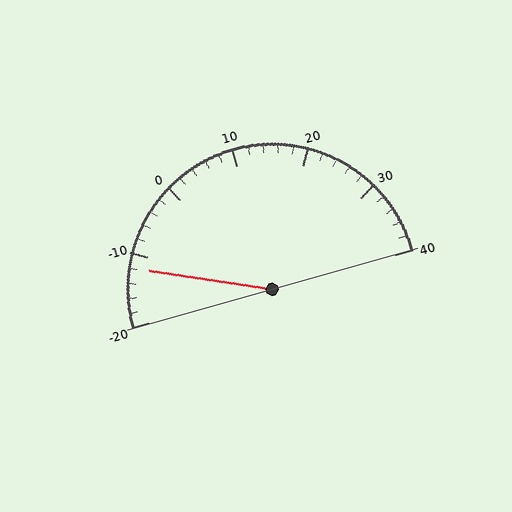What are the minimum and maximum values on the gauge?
The gauge ranges from -20 to 40.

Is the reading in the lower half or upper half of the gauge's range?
The reading is in the lower half of the range (-20 to 40).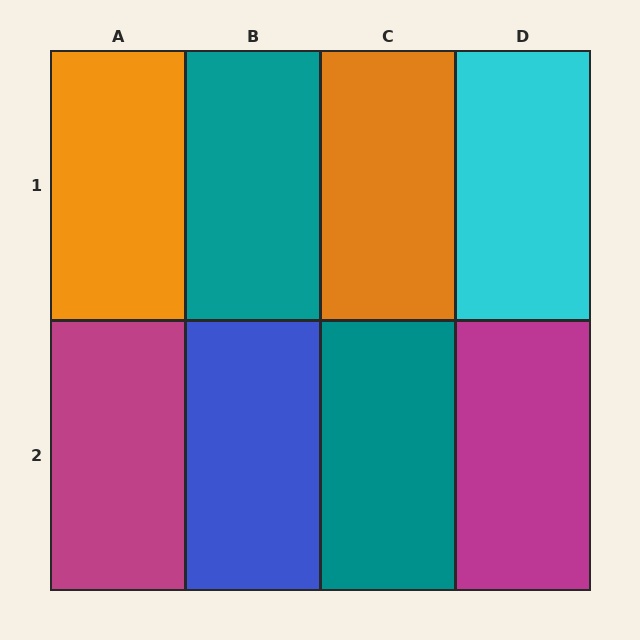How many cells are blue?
1 cell is blue.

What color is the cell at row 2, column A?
Magenta.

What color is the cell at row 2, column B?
Blue.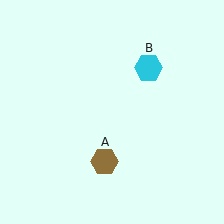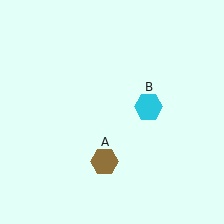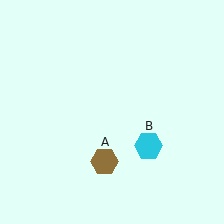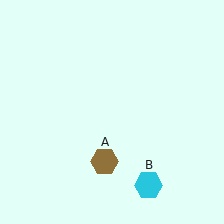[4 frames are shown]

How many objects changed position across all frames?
1 object changed position: cyan hexagon (object B).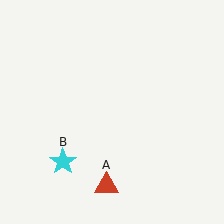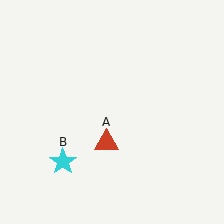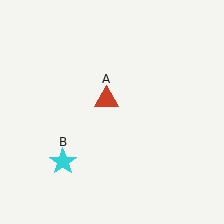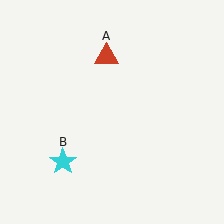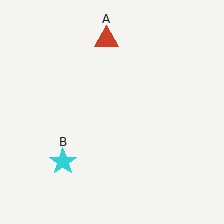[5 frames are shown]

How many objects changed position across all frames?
1 object changed position: red triangle (object A).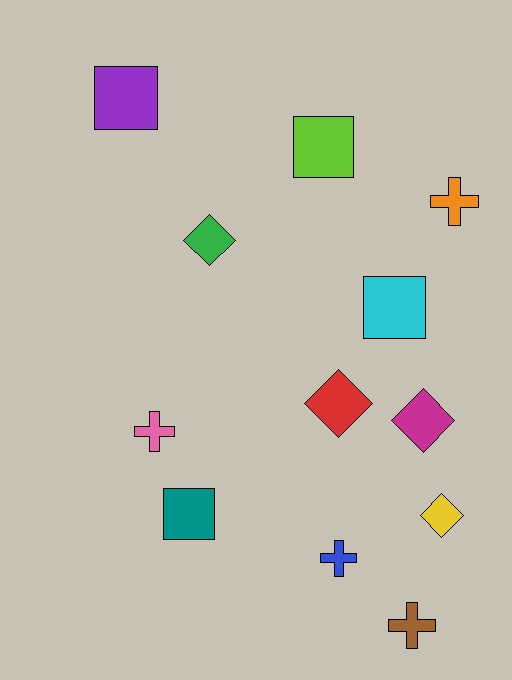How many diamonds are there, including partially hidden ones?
There are 4 diamonds.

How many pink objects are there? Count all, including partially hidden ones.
There is 1 pink object.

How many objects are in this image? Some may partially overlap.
There are 12 objects.